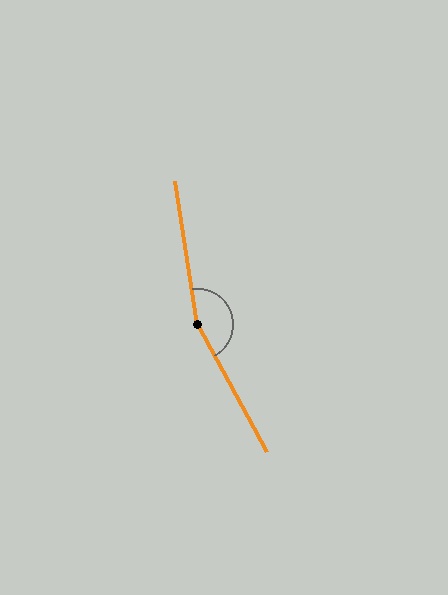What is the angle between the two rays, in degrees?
Approximately 161 degrees.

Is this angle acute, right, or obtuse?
It is obtuse.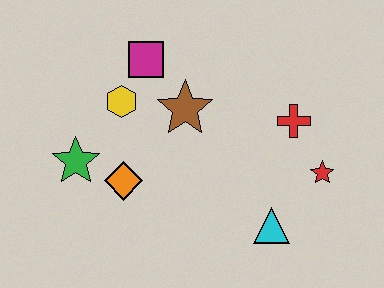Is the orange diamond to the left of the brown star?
Yes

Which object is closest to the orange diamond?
The green star is closest to the orange diamond.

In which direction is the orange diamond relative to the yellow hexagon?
The orange diamond is below the yellow hexagon.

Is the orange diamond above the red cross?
No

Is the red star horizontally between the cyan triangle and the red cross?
No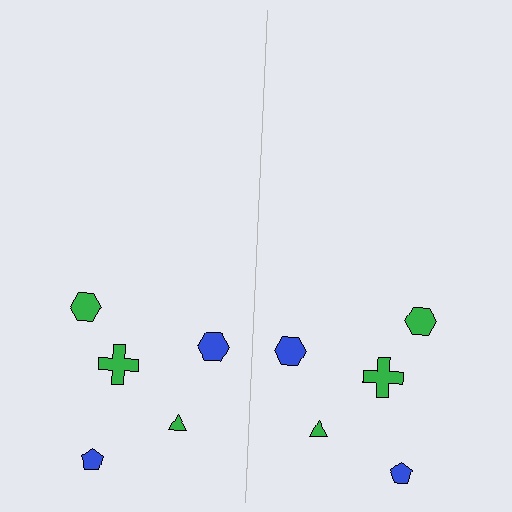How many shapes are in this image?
There are 10 shapes in this image.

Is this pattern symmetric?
Yes, this pattern has bilateral (reflection) symmetry.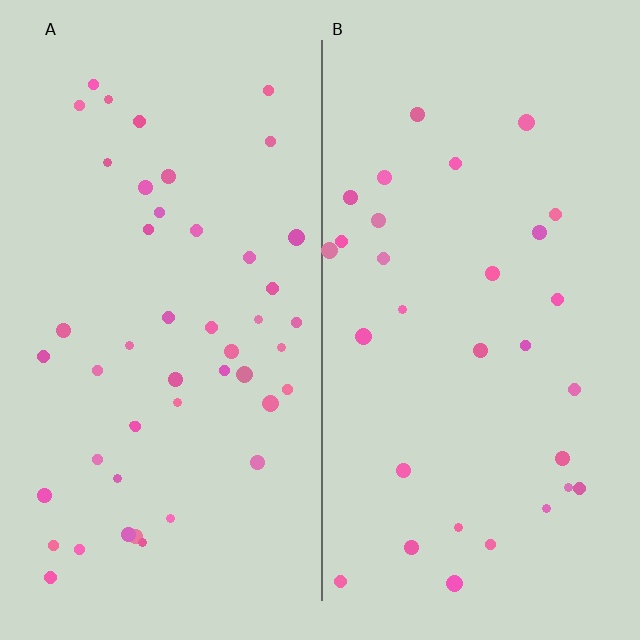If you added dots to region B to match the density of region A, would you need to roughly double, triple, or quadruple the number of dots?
Approximately double.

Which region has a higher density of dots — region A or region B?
A (the left).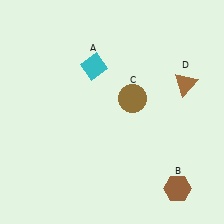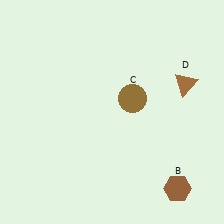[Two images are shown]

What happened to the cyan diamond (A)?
The cyan diamond (A) was removed in Image 2. It was in the top-left area of Image 1.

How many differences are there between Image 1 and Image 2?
There is 1 difference between the two images.